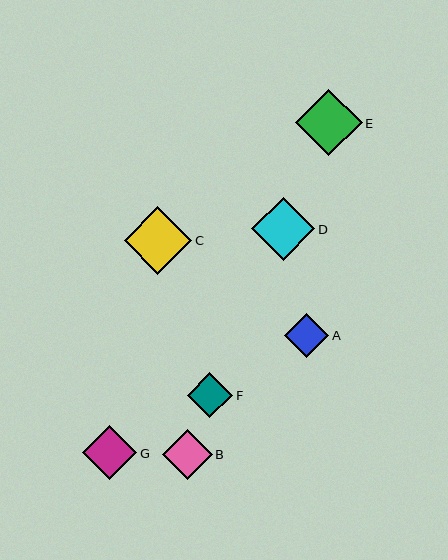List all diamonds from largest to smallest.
From largest to smallest: C, E, D, G, B, F, A.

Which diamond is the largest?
Diamond C is the largest with a size of approximately 68 pixels.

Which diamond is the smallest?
Diamond A is the smallest with a size of approximately 44 pixels.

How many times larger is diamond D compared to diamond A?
Diamond D is approximately 1.4 times the size of diamond A.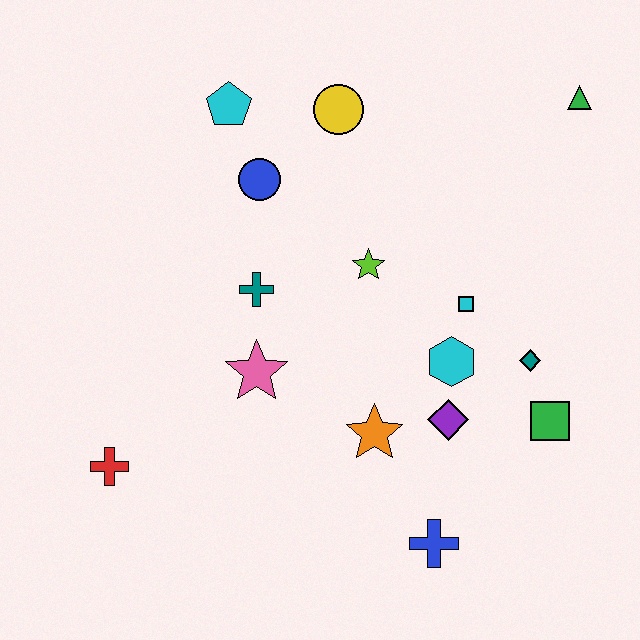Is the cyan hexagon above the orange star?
Yes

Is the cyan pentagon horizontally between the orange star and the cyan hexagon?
No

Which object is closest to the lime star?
The cyan square is closest to the lime star.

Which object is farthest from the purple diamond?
The cyan pentagon is farthest from the purple diamond.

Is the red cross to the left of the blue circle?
Yes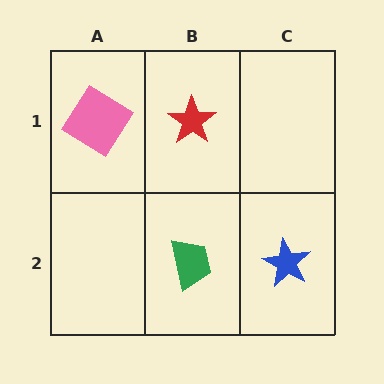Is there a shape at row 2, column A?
No, that cell is empty.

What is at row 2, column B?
A green trapezoid.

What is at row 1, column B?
A red star.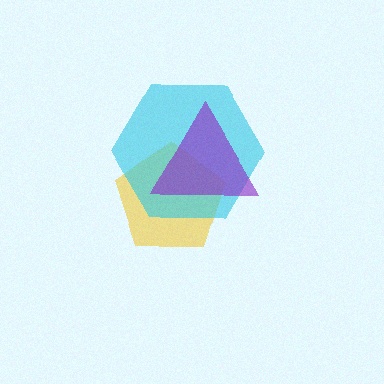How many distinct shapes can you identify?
There are 3 distinct shapes: a yellow pentagon, a cyan hexagon, a purple triangle.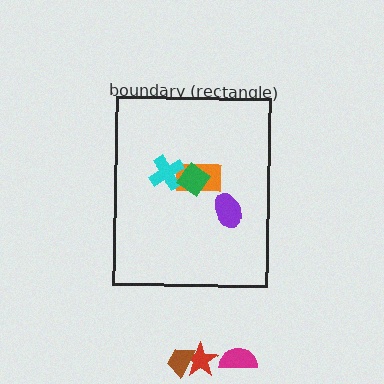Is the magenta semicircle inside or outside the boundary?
Outside.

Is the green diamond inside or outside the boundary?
Inside.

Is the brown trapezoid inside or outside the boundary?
Outside.